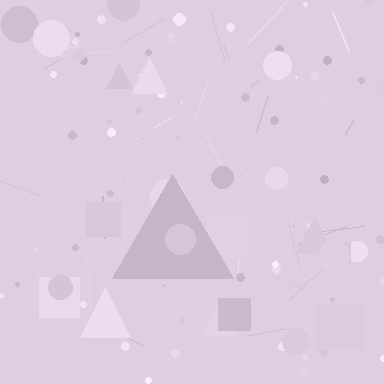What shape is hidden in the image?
A triangle is hidden in the image.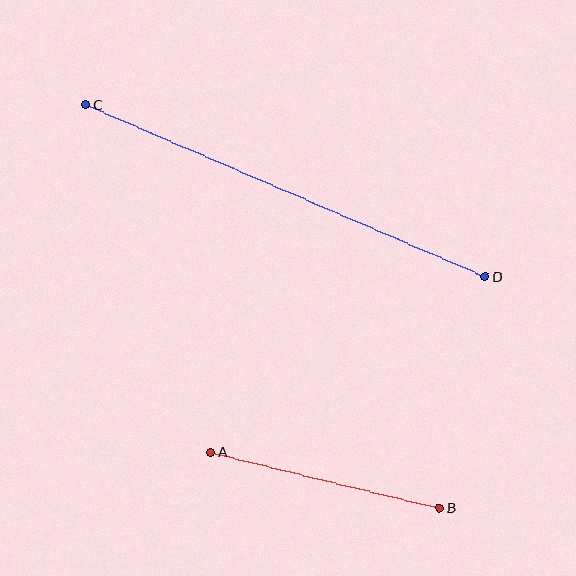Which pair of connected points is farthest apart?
Points C and D are farthest apart.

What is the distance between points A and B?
The distance is approximately 235 pixels.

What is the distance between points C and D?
The distance is approximately 435 pixels.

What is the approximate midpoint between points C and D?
The midpoint is at approximately (285, 191) pixels.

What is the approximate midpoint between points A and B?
The midpoint is at approximately (325, 480) pixels.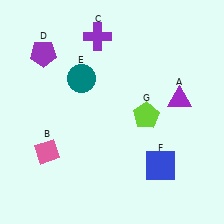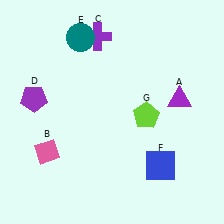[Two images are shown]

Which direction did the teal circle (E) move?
The teal circle (E) moved up.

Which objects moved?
The objects that moved are: the purple pentagon (D), the teal circle (E).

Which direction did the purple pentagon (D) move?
The purple pentagon (D) moved down.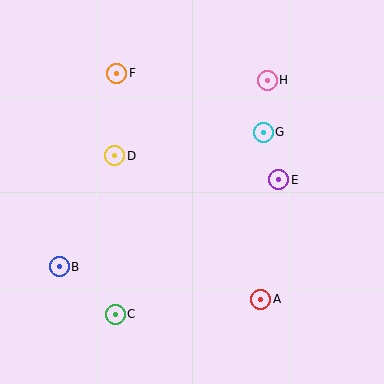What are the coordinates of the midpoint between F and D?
The midpoint between F and D is at (116, 115).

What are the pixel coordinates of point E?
Point E is at (279, 180).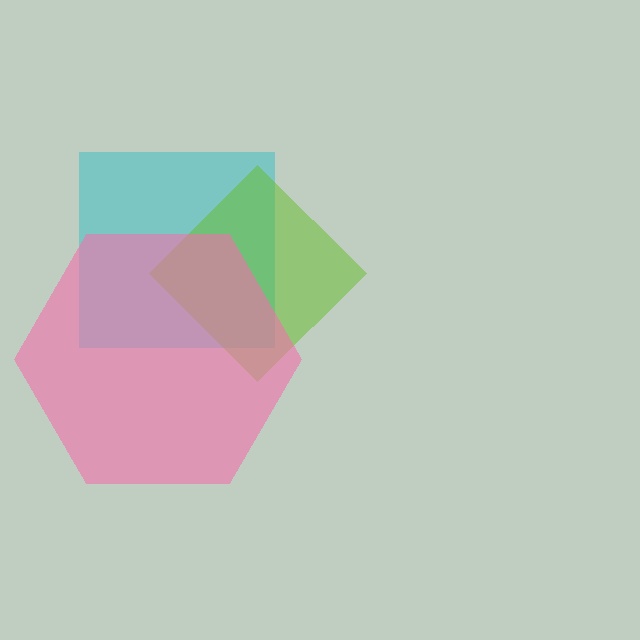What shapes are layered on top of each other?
The layered shapes are: a cyan square, a lime diamond, a pink hexagon.